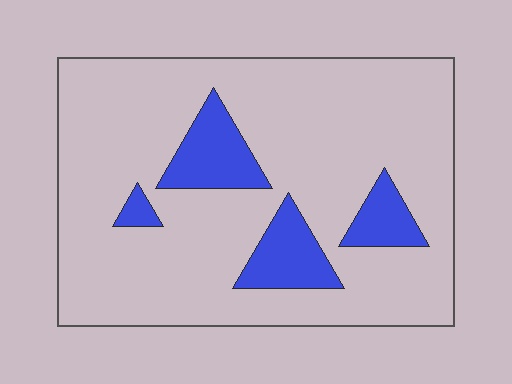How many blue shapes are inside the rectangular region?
4.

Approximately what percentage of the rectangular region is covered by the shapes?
Approximately 15%.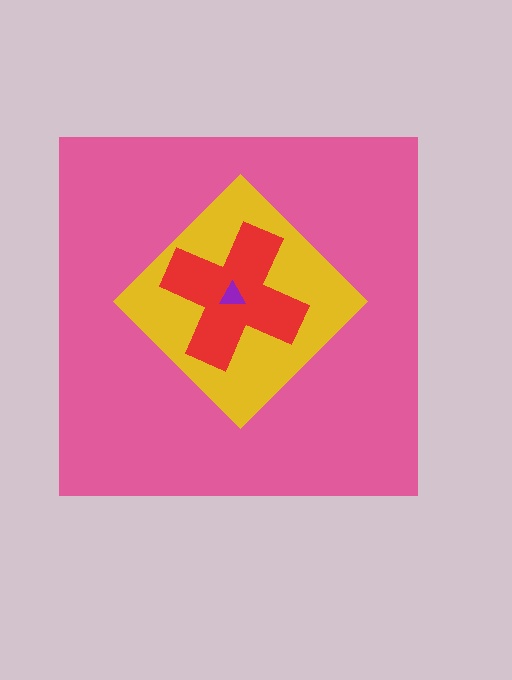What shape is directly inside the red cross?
The purple triangle.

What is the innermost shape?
The purple triangle.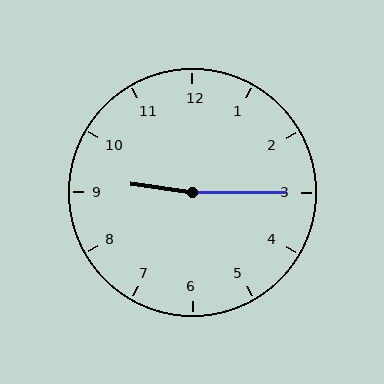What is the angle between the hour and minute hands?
Approximately 172 degrees.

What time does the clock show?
9:15.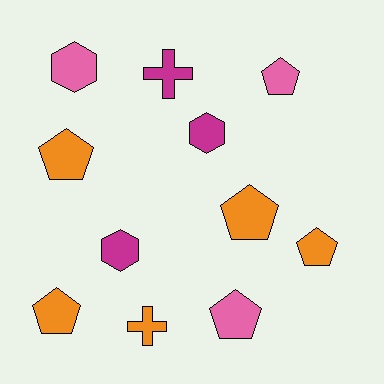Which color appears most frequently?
Orange, with 5 objects.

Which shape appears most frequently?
Pentagon, with 6 objects.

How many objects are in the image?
There are 11 objects.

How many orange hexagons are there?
There are no orange hexagons.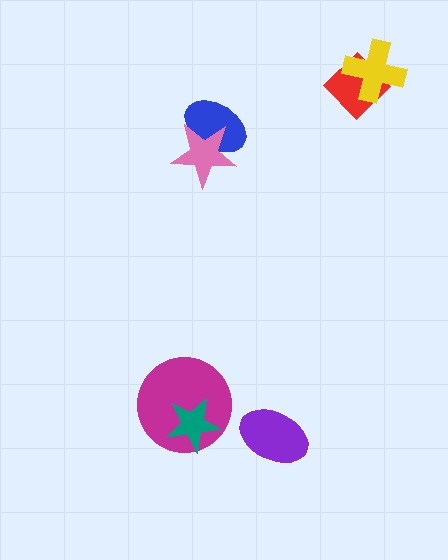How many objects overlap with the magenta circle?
1 object overlaps with the magenta circle.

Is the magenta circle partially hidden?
Yes, it is partially covered by another shape.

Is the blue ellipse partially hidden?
Yes, it is partially covered by another shape.